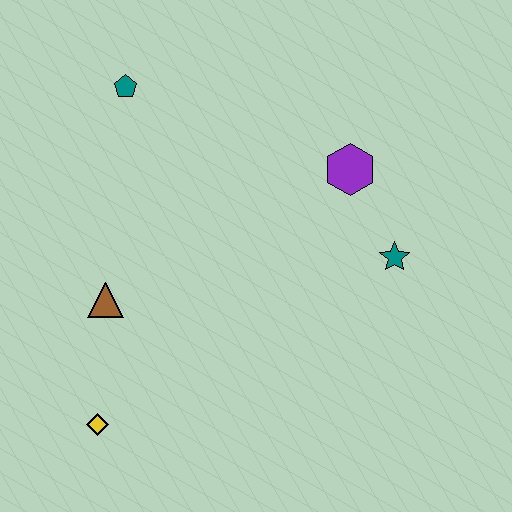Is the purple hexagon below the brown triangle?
No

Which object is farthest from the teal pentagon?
The yellow diamond is farthest from the teal pentagon.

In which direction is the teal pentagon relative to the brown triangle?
The teal pentagon is above the brown triangle.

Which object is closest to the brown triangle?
The yellow diamond is closest to the brown triangle.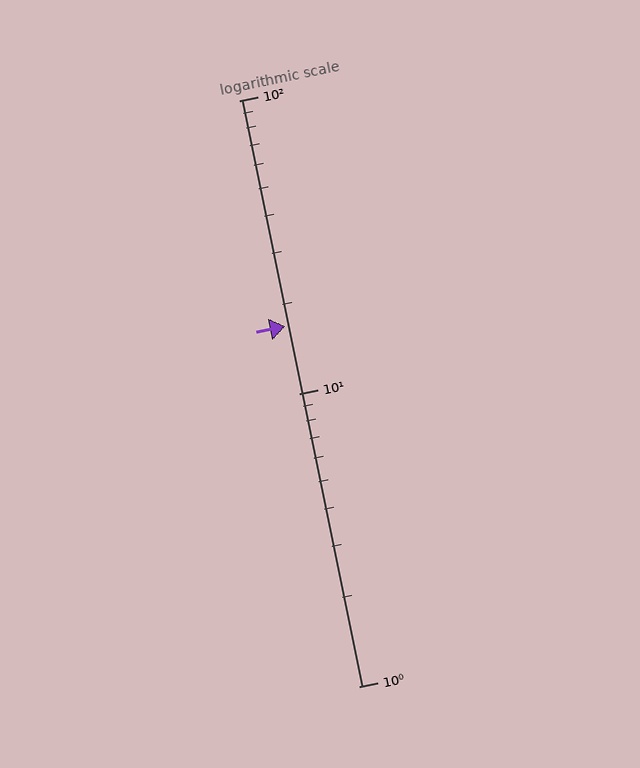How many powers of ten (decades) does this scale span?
The scale spans 2 decades, from 1 to 100.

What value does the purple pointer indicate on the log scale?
The pointer indicates approximately 17.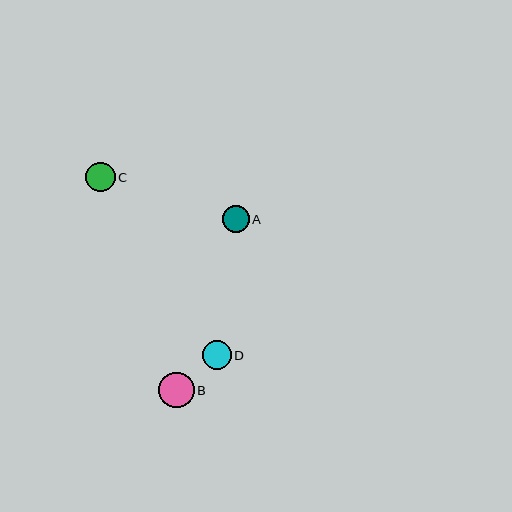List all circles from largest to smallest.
From largest to smallest: B, C, D, A.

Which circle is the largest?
Circle B is the largest with a size of approximately 35 pixels.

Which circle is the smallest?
Circle A is the smallest with a size of approximately 27 pixels.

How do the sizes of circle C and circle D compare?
Circle C and circle D are approximately the same size.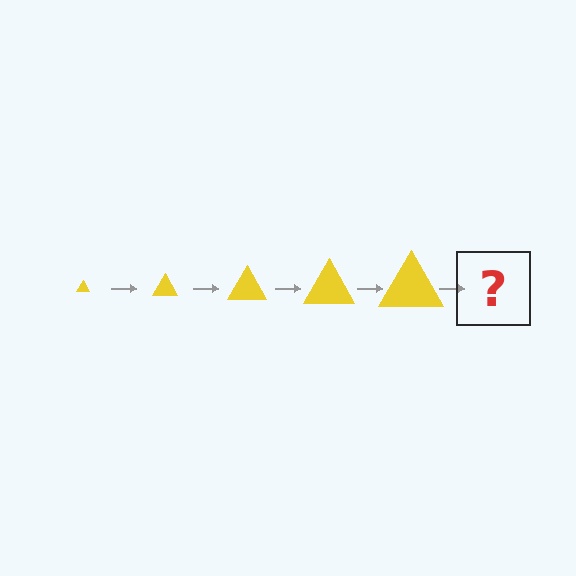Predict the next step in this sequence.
The next step is a yellow triangle, larger than the previous one.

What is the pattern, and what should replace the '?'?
The pattern is that the triangle gets progressively larger each step. The '?' should be a yellow triangle, larger than the previous one.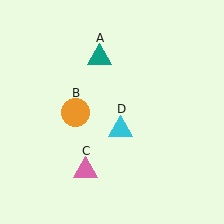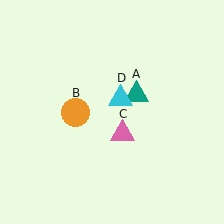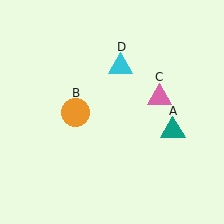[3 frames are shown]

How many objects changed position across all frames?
3 objects changed position: teal triangle (object A), pink triangle (object C), cyan triangle (object D).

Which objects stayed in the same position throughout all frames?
Orange circle (object B) remained stationary.